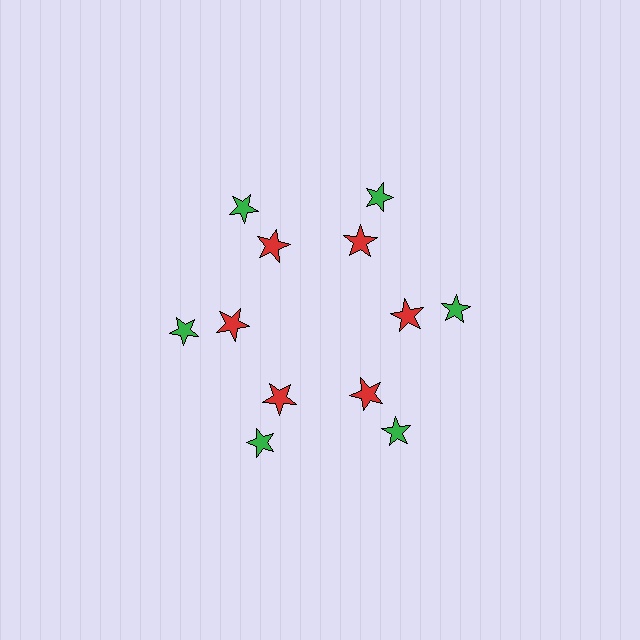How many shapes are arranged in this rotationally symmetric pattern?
There are 12 shapes, arranged in 6 groups of 2.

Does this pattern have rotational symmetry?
Yes, this pattern has 6-fold rotational symmetry. It looks the same after rotating 60 degrees around the center.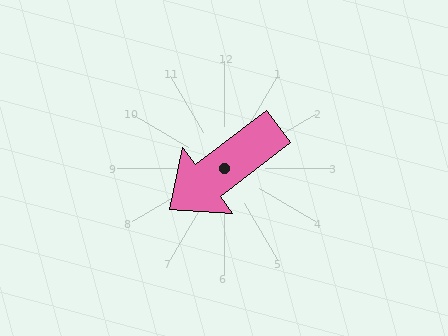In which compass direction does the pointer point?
Southwest.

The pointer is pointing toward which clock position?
Roughly 8 o'clock.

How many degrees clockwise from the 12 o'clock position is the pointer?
Approximately 233 degrees.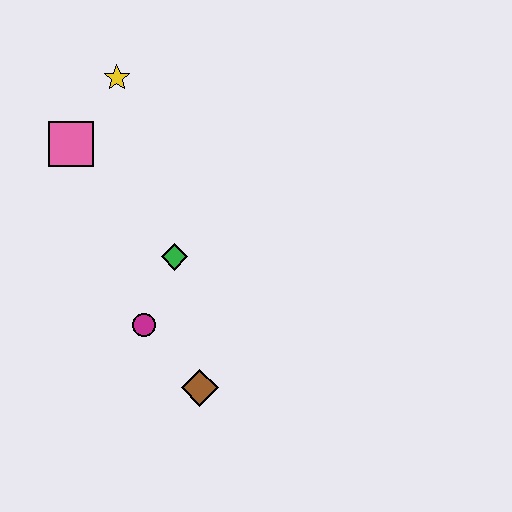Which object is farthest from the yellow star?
The brown diamond is farthest from the yellow star.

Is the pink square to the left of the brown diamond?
Yes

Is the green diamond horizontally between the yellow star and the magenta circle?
No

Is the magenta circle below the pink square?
Yes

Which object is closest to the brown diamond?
The magenta circle is closest to the brown diamond.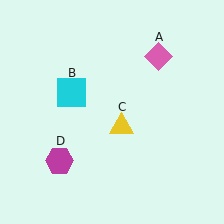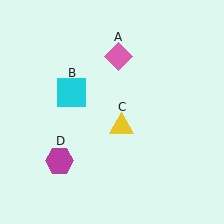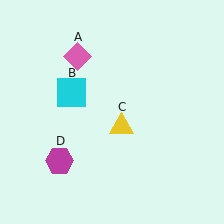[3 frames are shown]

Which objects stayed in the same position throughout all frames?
Cyan square (object B) and yellow triangle (object C) and magenta hexagon (object D) remained stationary.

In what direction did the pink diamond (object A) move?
The pink diamond (object A) moved left.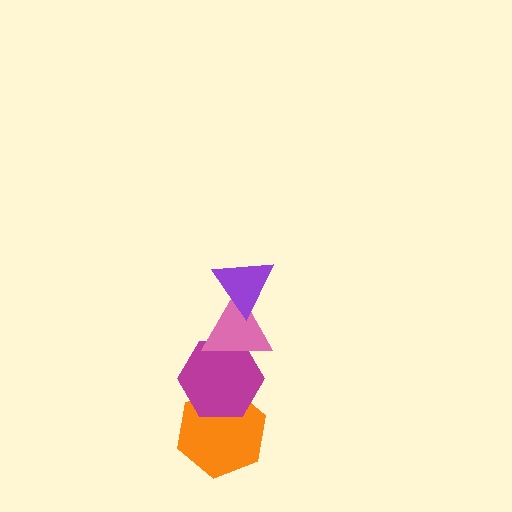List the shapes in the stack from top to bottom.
From top to bottom: the purple triangle, the pink triangle, the magenta hexagon, the orange hexagon.